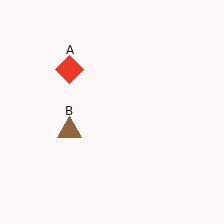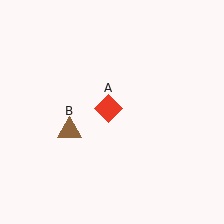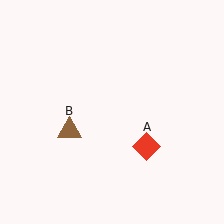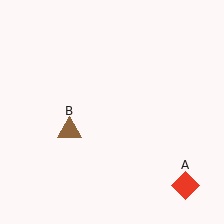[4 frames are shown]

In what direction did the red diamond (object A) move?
The red diamond (object A) moved down and to the right.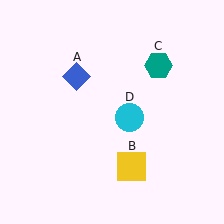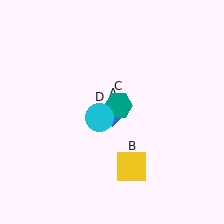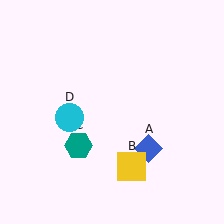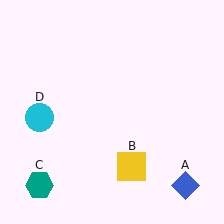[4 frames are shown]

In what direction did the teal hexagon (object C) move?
The teal hexagon (object C) moved down and to the left.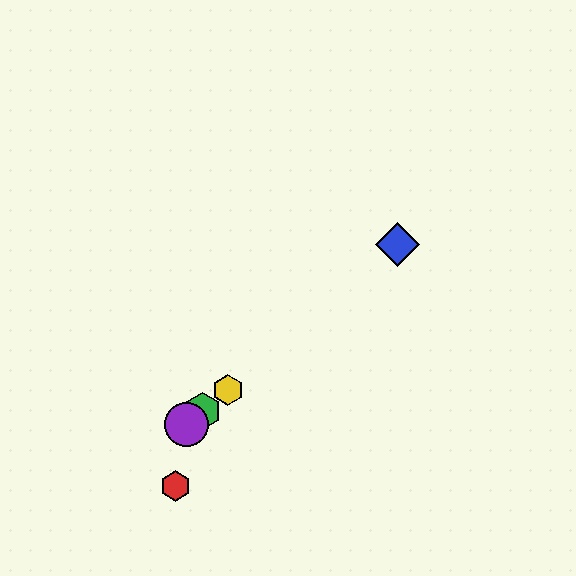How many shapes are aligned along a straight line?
4 shapes (the blue diamond, the green hexagon, the yellow hexagon, the purple circle) are aligned along a straight line.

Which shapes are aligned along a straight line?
The blue diamond, the green hexagon, the yellow hexagon, the purple circle are aligned along a straight line.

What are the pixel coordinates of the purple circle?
The purple circle is at (187, 425).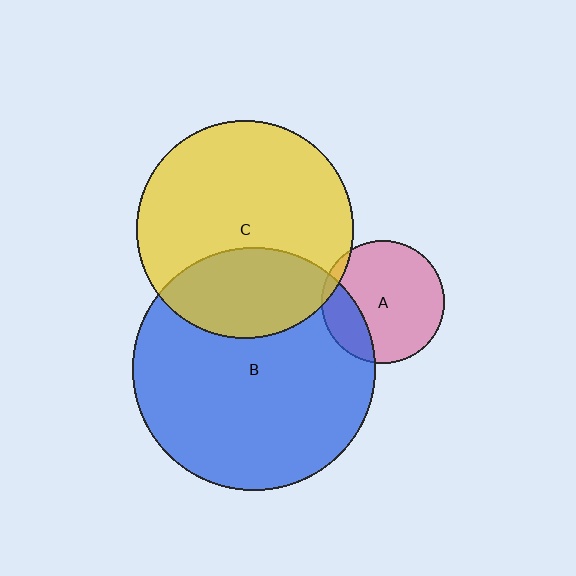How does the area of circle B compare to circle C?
Approximately 1.2 times.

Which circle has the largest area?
Circle B (blue).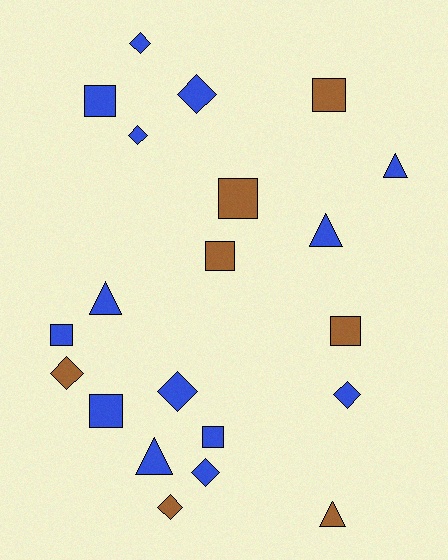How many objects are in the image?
There are 21 objects.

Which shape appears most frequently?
Square, with 8 objects.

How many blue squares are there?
There are 4 blue squares.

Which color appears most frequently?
Blue, with 14 objects.